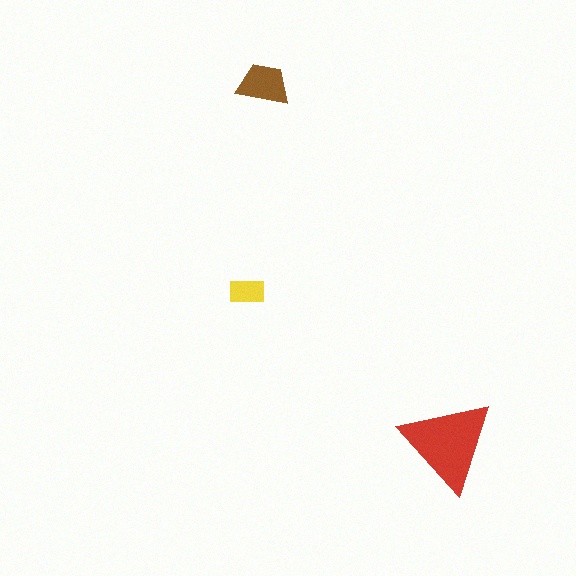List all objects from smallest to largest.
The yellow rectangle, the brown trapezoid, the red triangle.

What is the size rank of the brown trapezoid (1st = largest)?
2nd.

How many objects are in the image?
There are 3 objects in the image.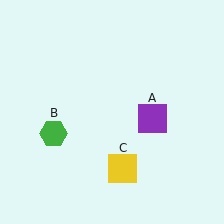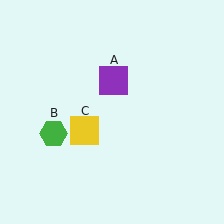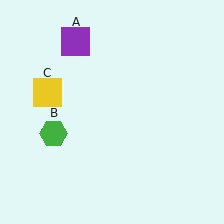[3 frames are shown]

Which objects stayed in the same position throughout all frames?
Green hexagon (object B) remained stationary.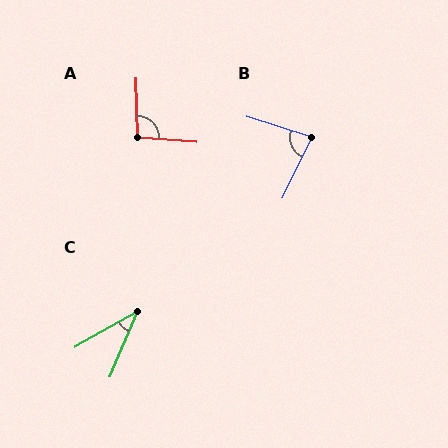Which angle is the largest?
A, at approximately 96 degrees.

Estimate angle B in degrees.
Approximately 82 degrees.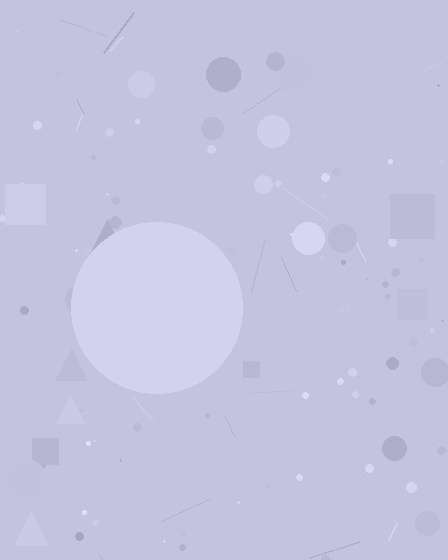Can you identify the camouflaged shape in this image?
The camouflaged shape is a circle.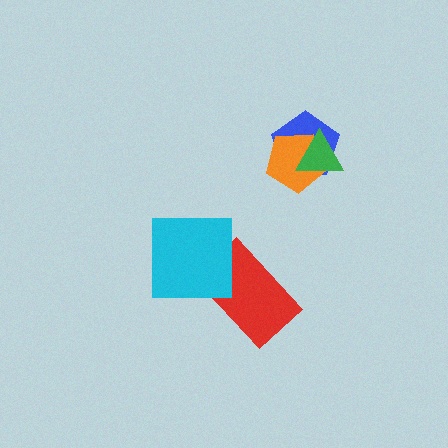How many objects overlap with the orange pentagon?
2 objects overlap with the orange pentagon.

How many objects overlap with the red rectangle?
1 object overlaps with the red rectangle.